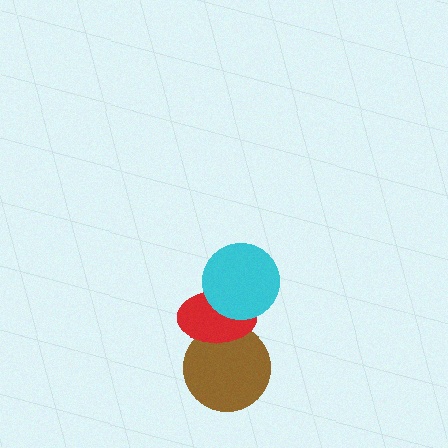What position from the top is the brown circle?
The brown circle is 3rd from the top.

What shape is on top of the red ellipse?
The cyan circle is on top of the red ellipse.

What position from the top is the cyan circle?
The cyan circle is 1st from the top.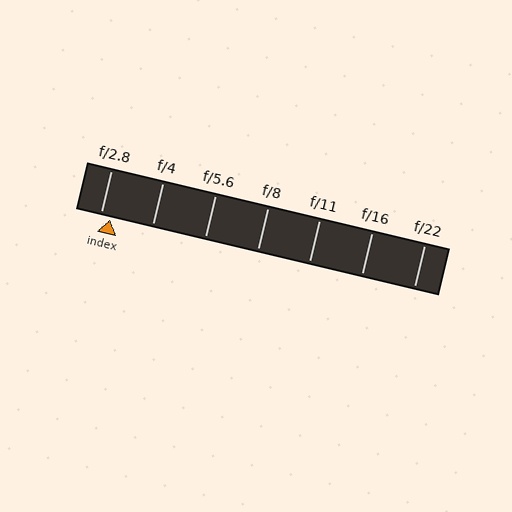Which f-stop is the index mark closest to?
The index mark is closest to f/2.8.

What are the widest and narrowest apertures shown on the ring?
The widest aperture shown is f/2.8 and the narrowest is f/22.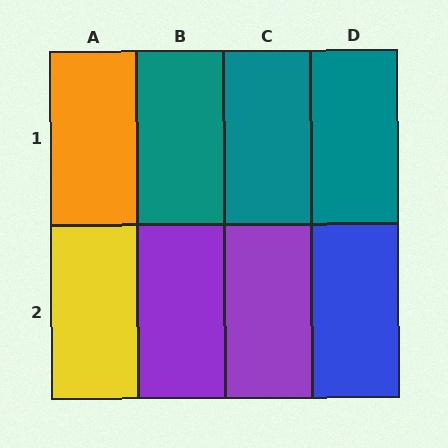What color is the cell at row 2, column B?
Purple.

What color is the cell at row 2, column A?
Yellow.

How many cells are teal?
3 cells are teal.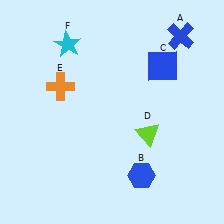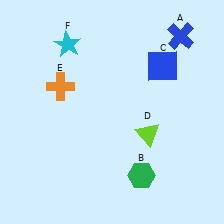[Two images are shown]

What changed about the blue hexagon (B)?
In Image 1, B is blue. In Image 2, it changed to green.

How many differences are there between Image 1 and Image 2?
There is 1 difference between the two images.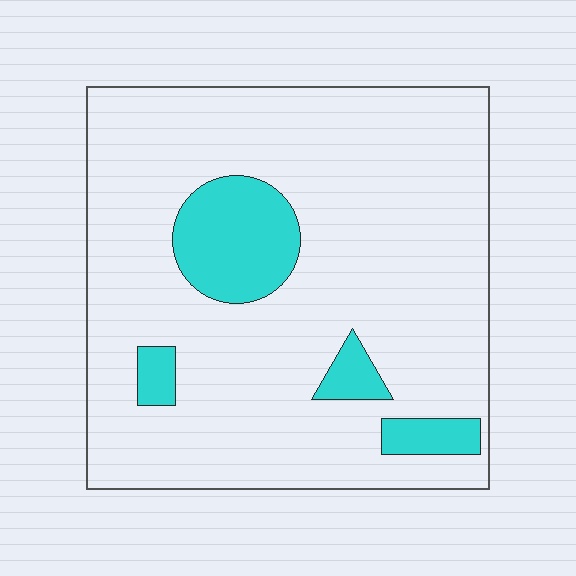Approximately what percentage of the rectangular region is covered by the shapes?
Approximately 15%.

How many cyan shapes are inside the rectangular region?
4.